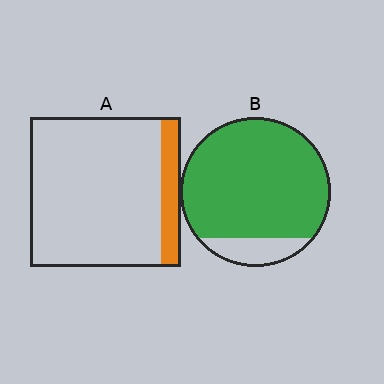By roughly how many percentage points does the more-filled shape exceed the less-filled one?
By roughly 75 percentage points (B over A).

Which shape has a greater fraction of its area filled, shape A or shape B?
Shape B.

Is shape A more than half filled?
No.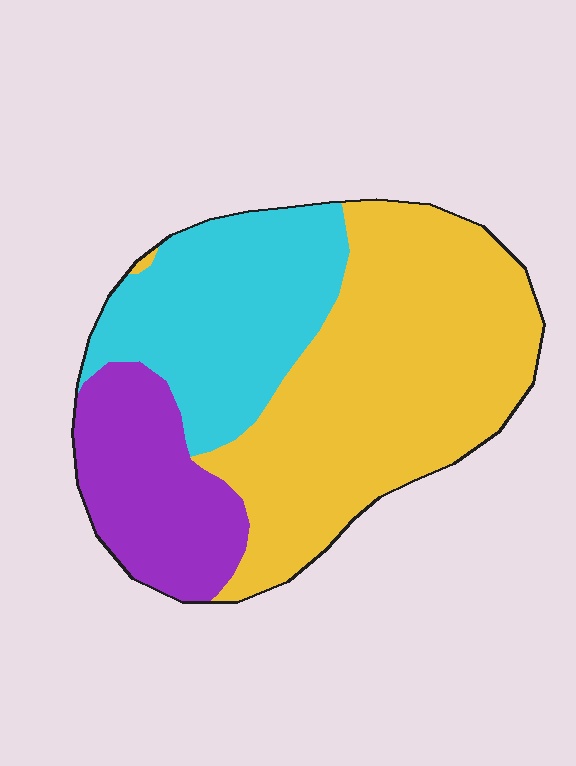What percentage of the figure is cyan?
Cyan takes up between a quarter and a half of the figure.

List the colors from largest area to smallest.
From largest to smallest: yellow, cyan, purple.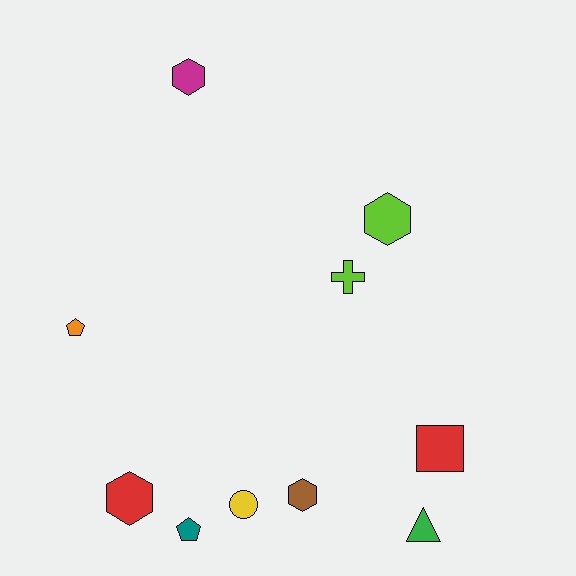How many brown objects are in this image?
There is 1 brown object.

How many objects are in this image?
There are 10 objects.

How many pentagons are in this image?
There are 2 pentagons.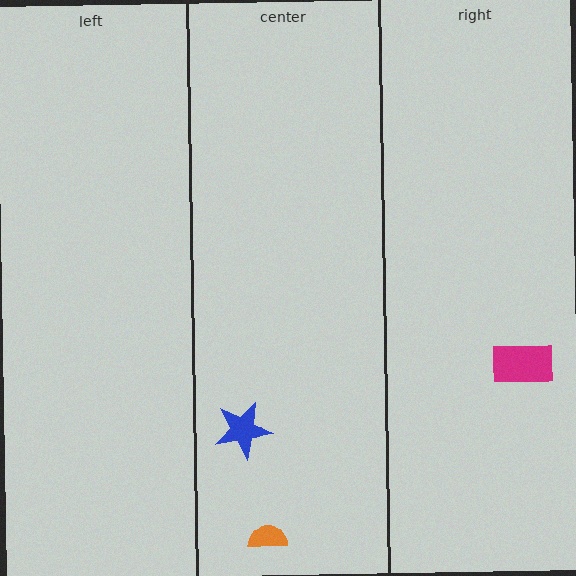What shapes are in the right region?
The magenta rectangle.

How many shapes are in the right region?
1.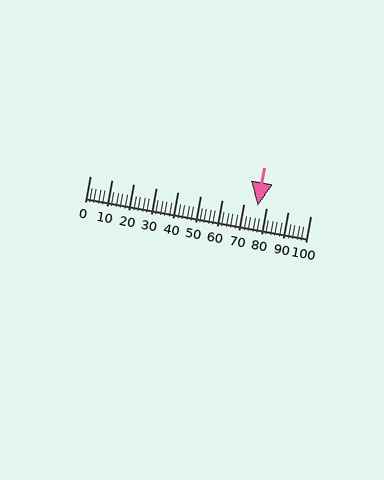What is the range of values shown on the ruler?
The ruler shows values from 0 to 100.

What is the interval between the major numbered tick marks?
The major tick marks are spaced 10 units apart.